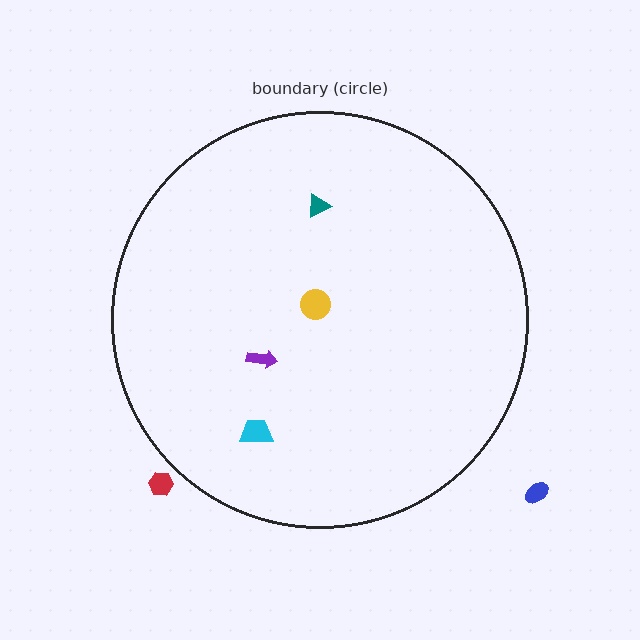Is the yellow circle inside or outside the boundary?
Inside.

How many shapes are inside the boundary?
4 inside, 2 outside.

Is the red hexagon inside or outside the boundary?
Outside.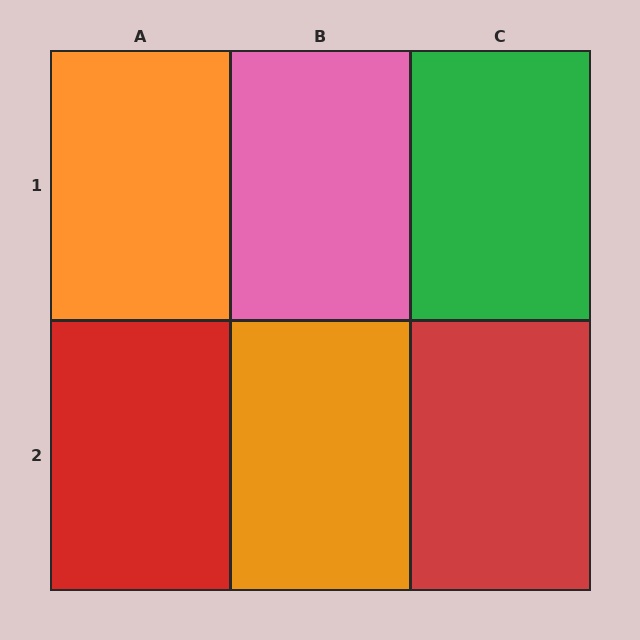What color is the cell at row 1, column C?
Green.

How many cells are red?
2 cells are red.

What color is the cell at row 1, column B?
Pink.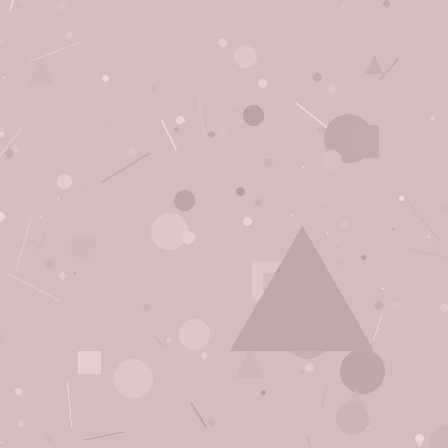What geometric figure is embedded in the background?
A triangle is embedded in the background.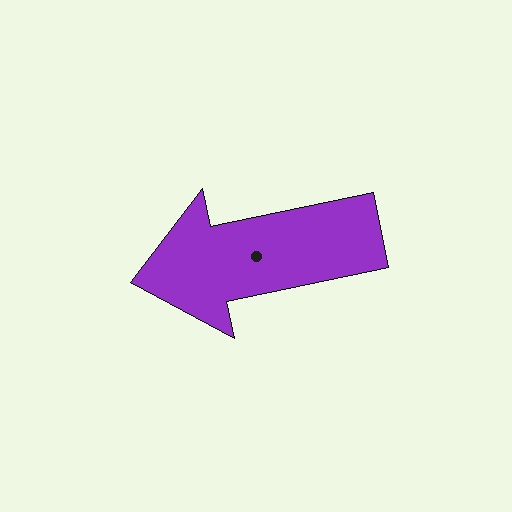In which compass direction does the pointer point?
West.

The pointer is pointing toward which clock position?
Roughly 9 o'clock.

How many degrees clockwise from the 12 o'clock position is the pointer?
Approximately 258 degrees.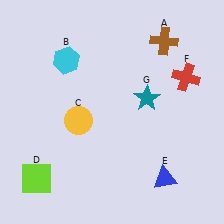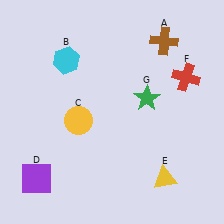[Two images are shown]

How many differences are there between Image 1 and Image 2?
There are 3 differences between the two images.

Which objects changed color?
D changed from lime to purple. E changed from blue to yellow. G changed from teal to green.